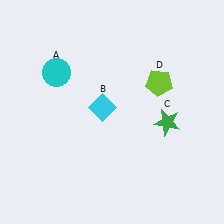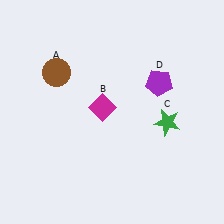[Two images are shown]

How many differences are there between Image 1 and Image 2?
There are 3 differences between the two images.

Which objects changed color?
A changed from cyan to brown. B changed from cyan to magenta. D changed from lime to purple.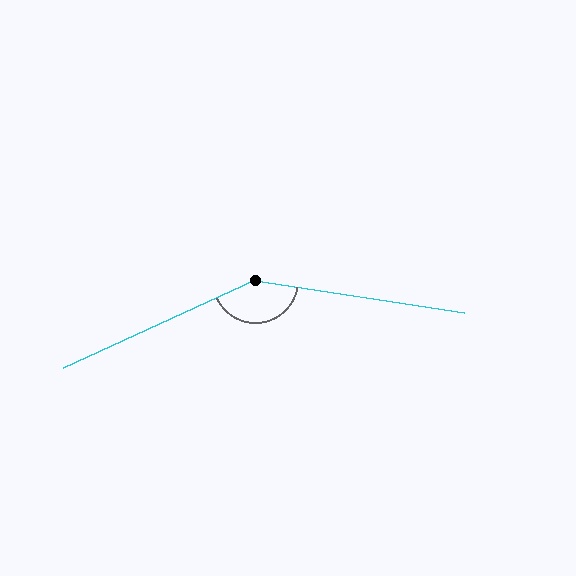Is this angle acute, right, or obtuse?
It is obtuse.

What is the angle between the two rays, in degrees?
Approximately 147 degrees.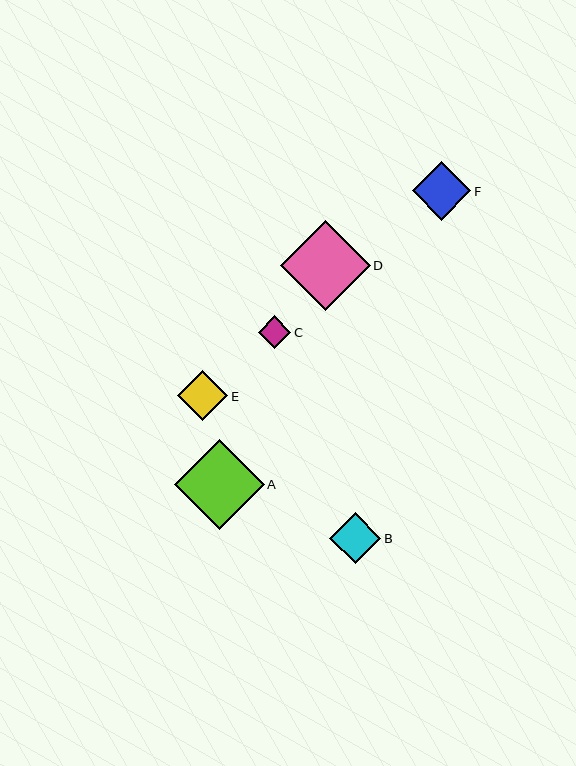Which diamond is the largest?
Diamond A is the largest with a size of approximately 90 pixels.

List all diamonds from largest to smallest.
From largest to smallest: A, D, F, B, E, C.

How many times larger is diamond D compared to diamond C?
Diamond D is approximately 2.8 times the size of diamond C.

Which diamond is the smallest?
Diamond C is the smallest with a size of approximately 32 pixels.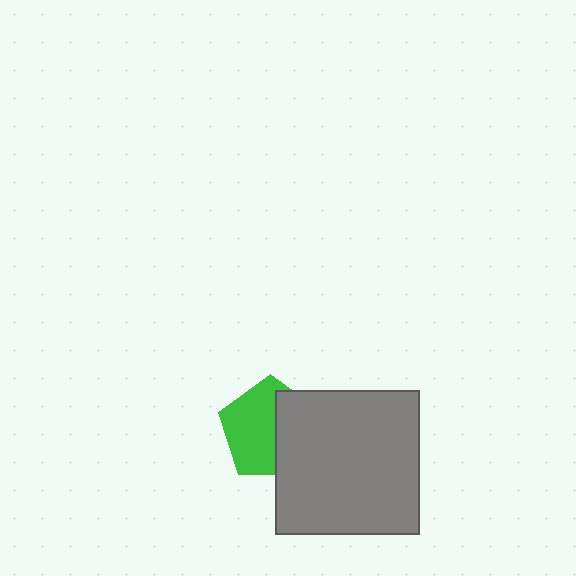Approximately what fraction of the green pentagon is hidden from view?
Roughly 42% of the green pentagon is hidden behind the gray square.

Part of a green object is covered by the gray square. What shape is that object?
It is a pentagon.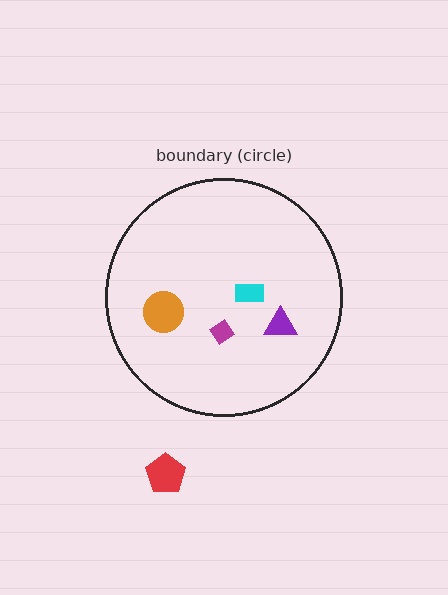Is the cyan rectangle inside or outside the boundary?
Inside.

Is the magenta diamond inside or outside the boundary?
Inside.